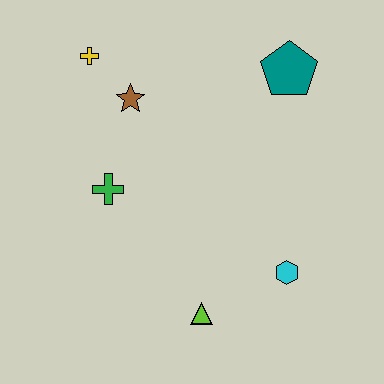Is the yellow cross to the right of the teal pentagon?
No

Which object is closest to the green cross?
The brown star is closest to the green cross.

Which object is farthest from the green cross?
The teal pentagon is farthest from the green cross.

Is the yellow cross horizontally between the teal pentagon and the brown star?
No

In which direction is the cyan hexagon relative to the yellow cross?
The cyan hexagon is below the yellow cross.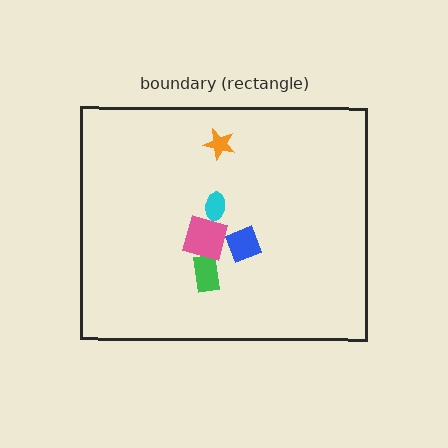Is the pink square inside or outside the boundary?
Inside.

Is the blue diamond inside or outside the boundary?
Inside.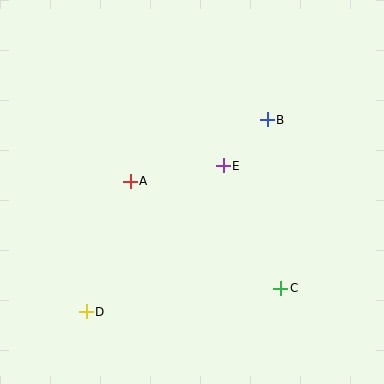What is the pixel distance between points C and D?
The distance between C and D is 196 pixels.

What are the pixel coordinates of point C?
Point C is at (281, 288).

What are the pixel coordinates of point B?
Point B is at (267, 120).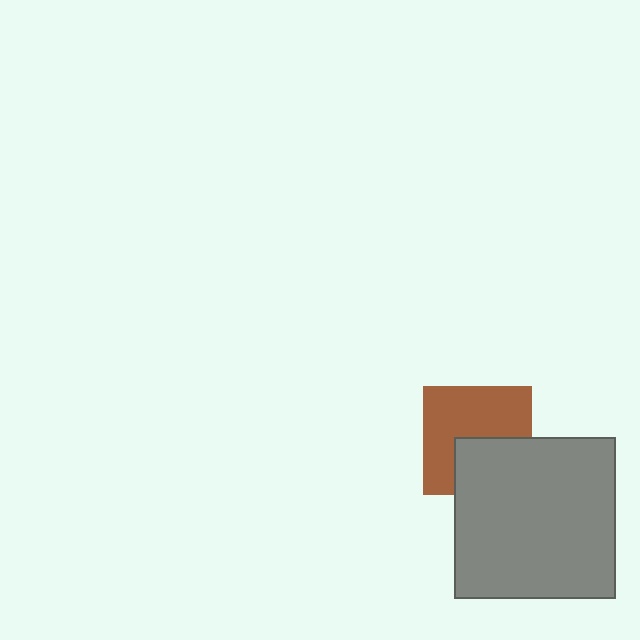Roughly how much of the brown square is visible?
About half of it is visible (roughly 62%).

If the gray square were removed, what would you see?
You would see the complete brown square.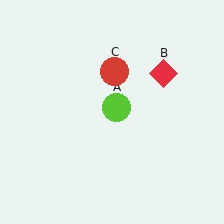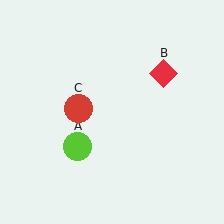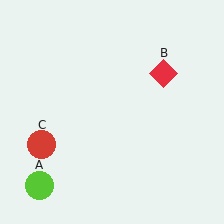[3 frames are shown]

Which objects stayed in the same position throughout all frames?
Red diamond (object B) remained stationary.